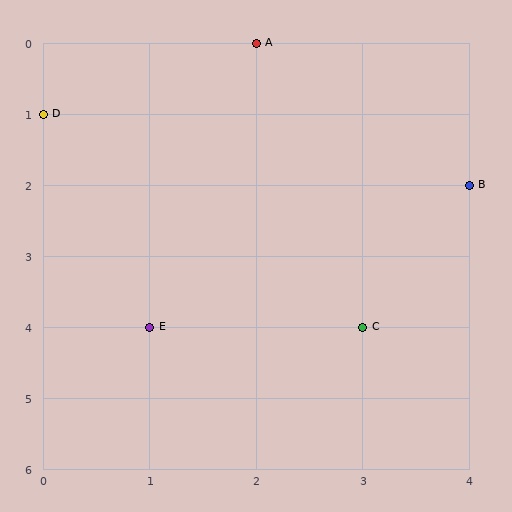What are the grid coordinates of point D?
Point D is at grid coordinates (0, 1).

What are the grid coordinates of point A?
Point A is at grid coordinates (2, 0).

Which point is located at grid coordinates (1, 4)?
Point E is at (1, 4).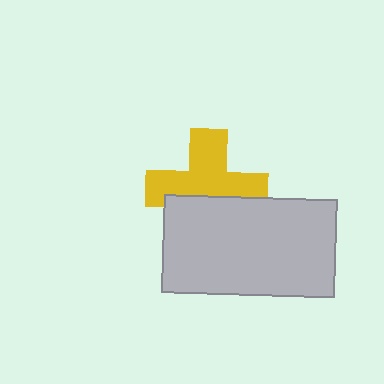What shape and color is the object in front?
The object in front is a light gray rectangle.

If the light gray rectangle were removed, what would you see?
You would see the complete yellow cross.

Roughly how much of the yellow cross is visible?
About half of it is visible (roughly 62%).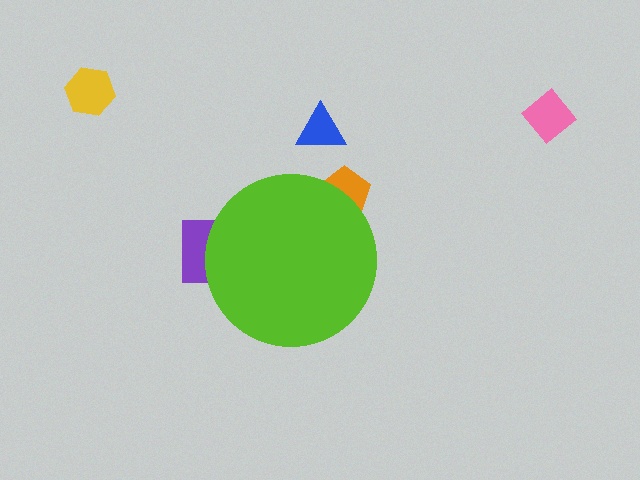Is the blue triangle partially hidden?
No, the blue triangle is fully visible.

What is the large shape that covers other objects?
A lime circle.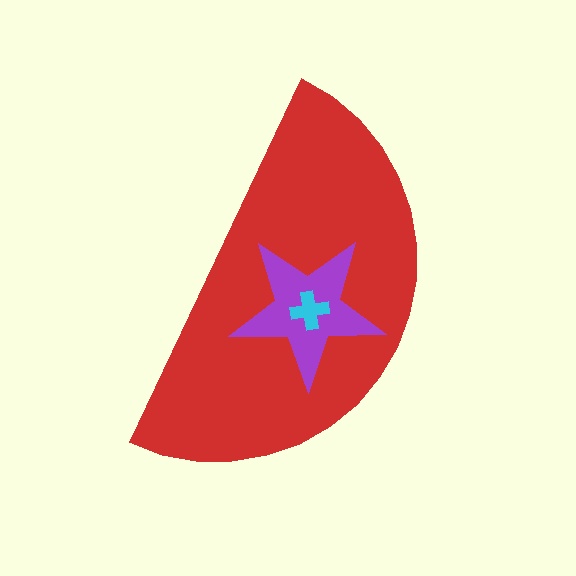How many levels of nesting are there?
3.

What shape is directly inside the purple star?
The cyan cross.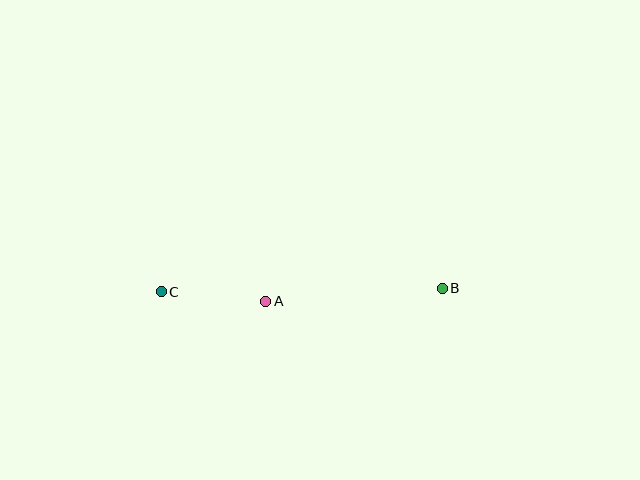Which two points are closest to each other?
Points A and C are closest to each other.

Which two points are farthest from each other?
Points B and C are farthest from each other.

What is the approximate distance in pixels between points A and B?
The distance between A and B is approximately 177 pixels.